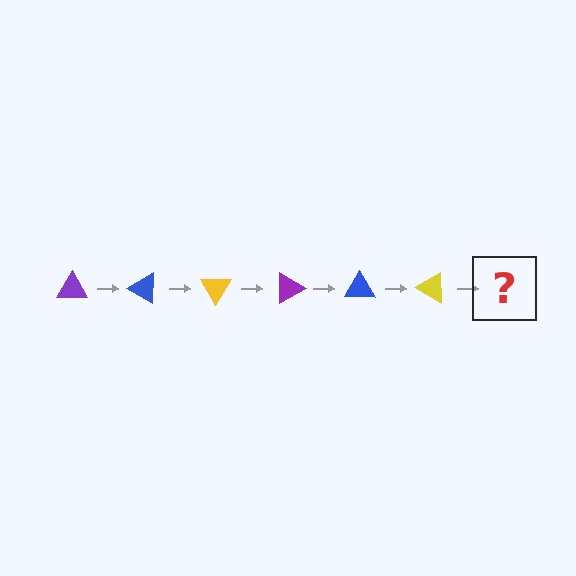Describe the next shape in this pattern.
It should be a purple triangle, rotated 180 degrees from the start.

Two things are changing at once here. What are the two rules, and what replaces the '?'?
The two rules are that it rotates 30 degrees each step and the color cycles through purple, blue, and yellow. The '?' should be a purple triangle, rotated 180 degrees from the start.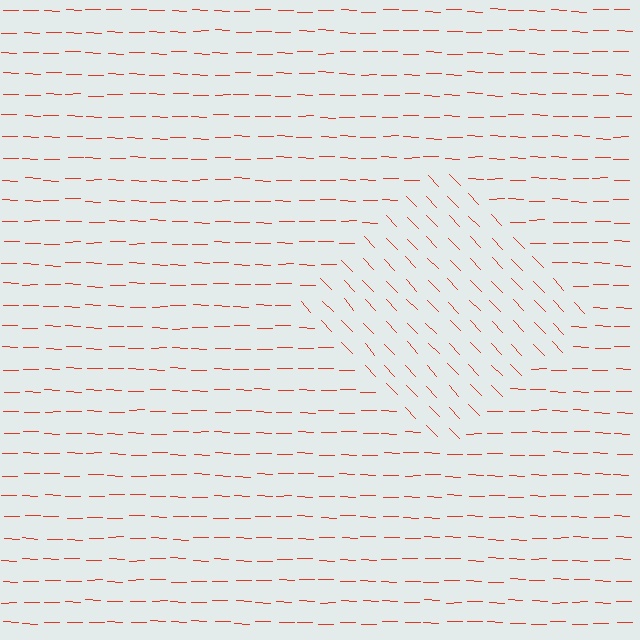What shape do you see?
I see a diamond.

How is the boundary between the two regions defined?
The boundary is defined purely by a change in line orientation (approximately 45 degrees difference). All lines are the same color and thickness.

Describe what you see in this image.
The image is filled with small red line segments. A diamond region in the image has lines oriented differently from the surrounding lines, creating a visible texture boundary.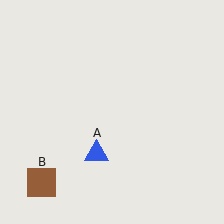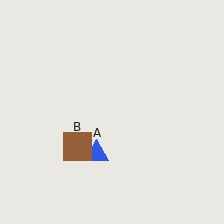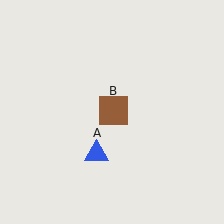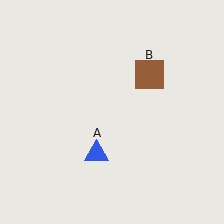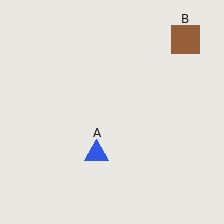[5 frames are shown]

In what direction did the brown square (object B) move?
The brown square (object B) moved up and to the right.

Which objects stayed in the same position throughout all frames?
Blue triangle (object A) remained stationary.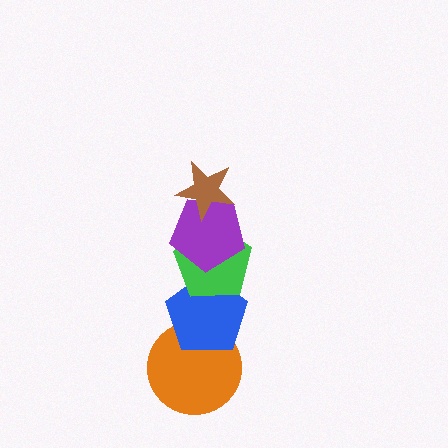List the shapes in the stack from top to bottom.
From top to bottom: the brown star, the purple pentagon, the green pentagon, the blue pentagon, the orange circle.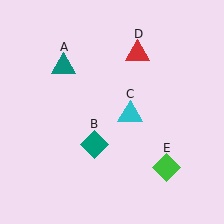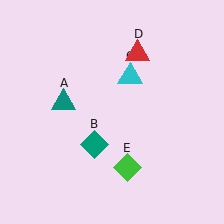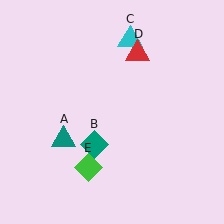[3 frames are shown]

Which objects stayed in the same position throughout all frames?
Teal diamond (object B) and red triangle (object D) remained stationary.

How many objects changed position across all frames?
3 objects changed position: teal triangle (object A), cyan triangle (object C), green diamond (object E).